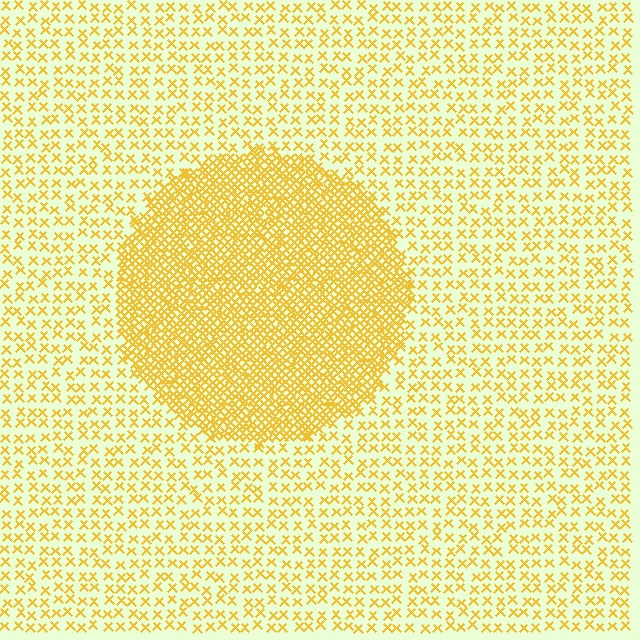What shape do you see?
I see a circle.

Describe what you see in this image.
The image contains small yellow elements arranged at two different densities. A circle-shaped region is visible where the elements are more densely packed than the surrounding area.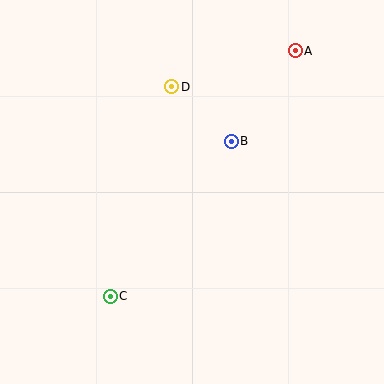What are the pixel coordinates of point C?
Point C is at (110, 296).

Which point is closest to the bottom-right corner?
Point B is closest to the bottom-right corner.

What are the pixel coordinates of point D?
Point D is at (172, 87).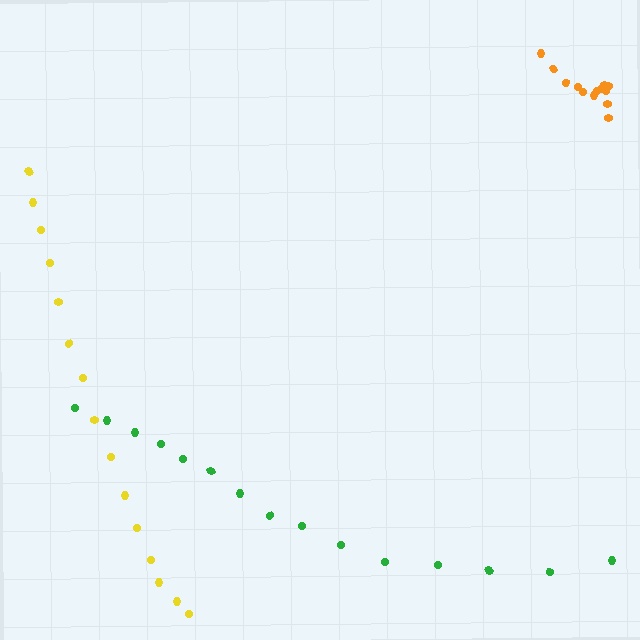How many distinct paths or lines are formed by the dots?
There are 3 distinct paths.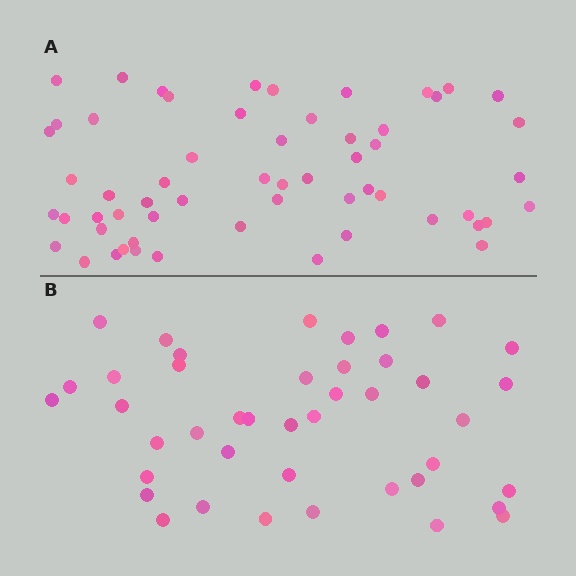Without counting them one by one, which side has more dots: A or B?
Region A (the top region) has more dots.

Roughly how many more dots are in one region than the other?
Region A has approximately 15 more dots than region B.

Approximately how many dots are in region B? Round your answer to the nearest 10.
About 40 dots. (The exact count is 42, which rounds to 40.)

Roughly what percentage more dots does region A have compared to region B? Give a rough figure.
About 40% more.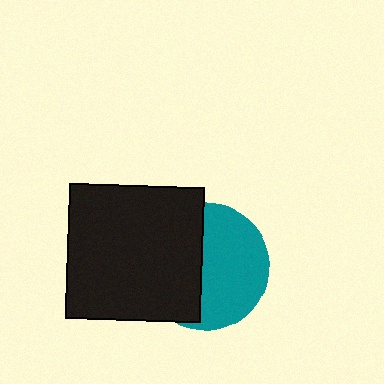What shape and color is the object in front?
The object in front is a black square.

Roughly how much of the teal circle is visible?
About half of it is visible (roughly 54%).